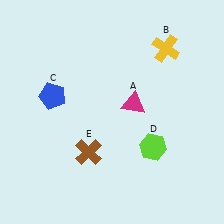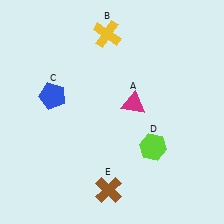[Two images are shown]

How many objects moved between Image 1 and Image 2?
2 objects moved between the two images.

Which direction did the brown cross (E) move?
The brown cross (E) moved down.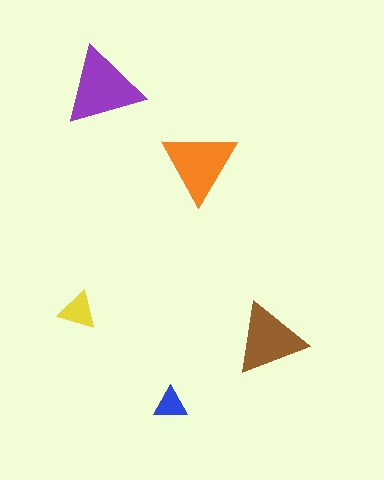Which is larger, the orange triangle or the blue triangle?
The orange one.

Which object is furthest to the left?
The yellow triangle is leftmost.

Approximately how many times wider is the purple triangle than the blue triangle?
About 2.5 times wider.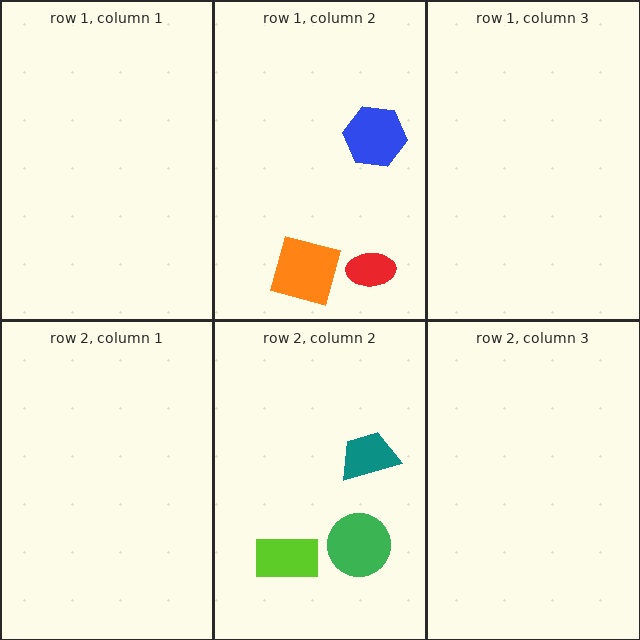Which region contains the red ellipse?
The row 1, column 2 region.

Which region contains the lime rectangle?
The row 2, column 2 region.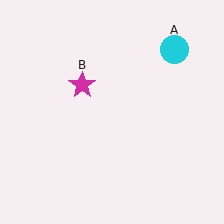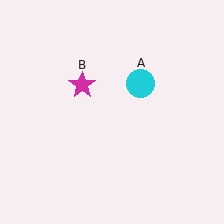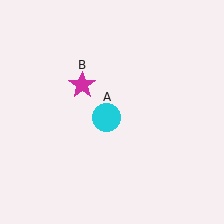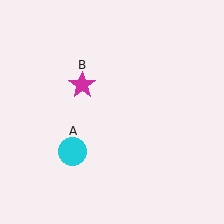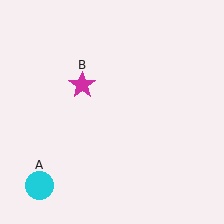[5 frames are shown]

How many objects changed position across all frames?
1 object changed position: cyan circle (object A).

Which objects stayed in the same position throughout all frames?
Magenta star (object B) remained stationary.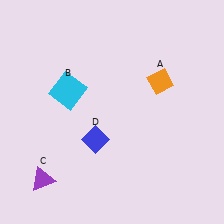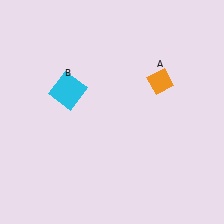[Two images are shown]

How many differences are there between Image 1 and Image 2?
There are 2 differences between the two images.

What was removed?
The blue diamond (D), the purple triangle (C) were removed in Image 2.